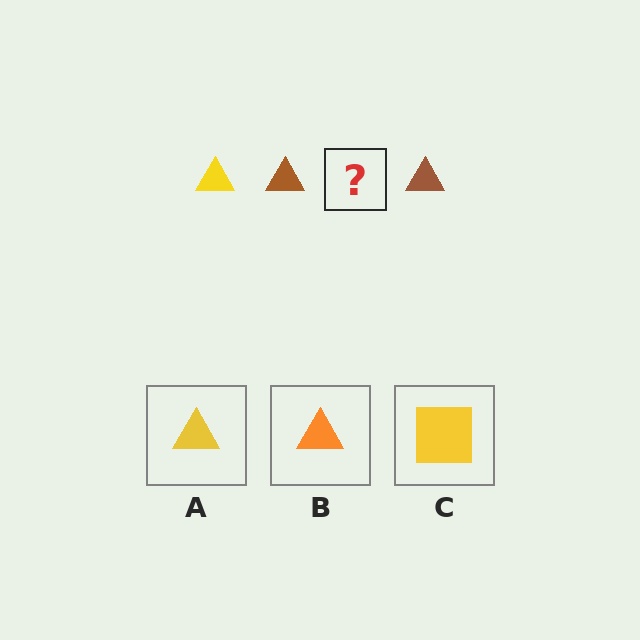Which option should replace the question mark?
Option A.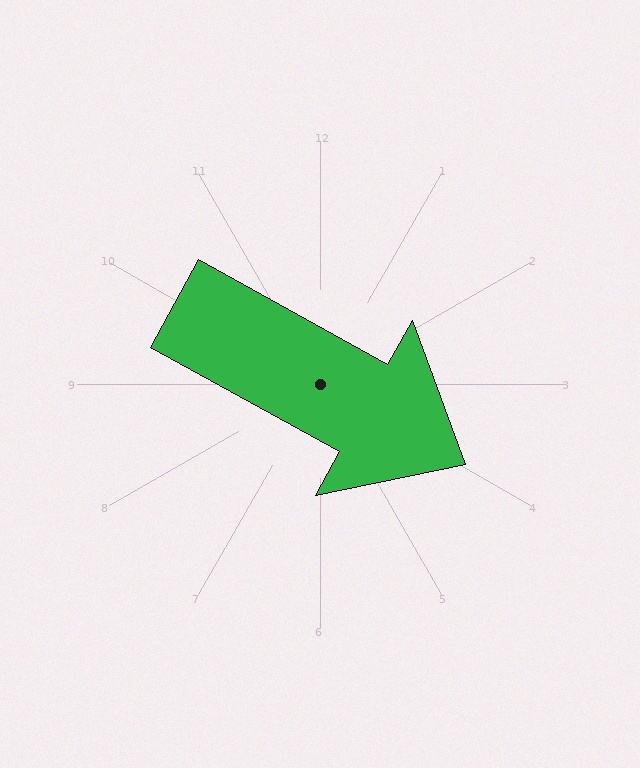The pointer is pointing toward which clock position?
Roughly 4 o'clock.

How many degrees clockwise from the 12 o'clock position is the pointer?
Approximately 119 degrees.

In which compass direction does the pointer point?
Southeast.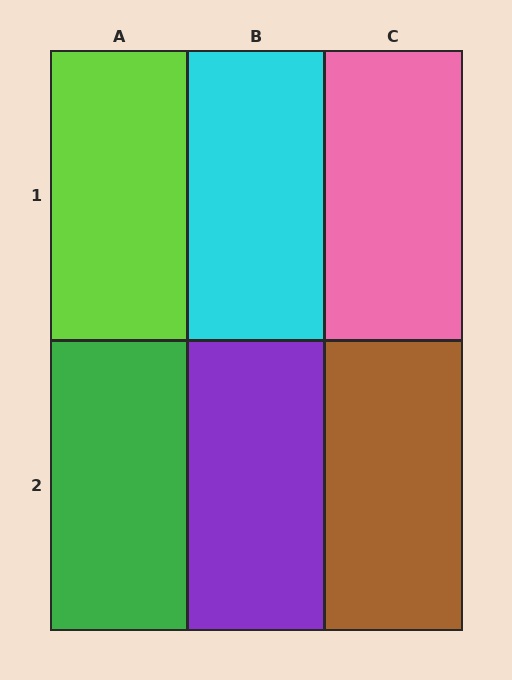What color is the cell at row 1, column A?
Lime.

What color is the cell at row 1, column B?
Cyan.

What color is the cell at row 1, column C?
Pink.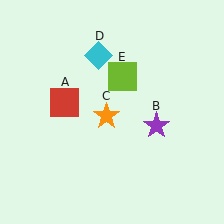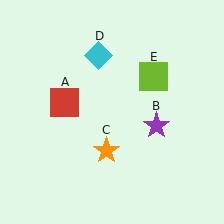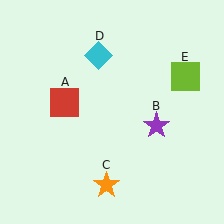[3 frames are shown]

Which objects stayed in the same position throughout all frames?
Red square (object A) and purple star (object B) and cyan diamond (object D) remained stationary.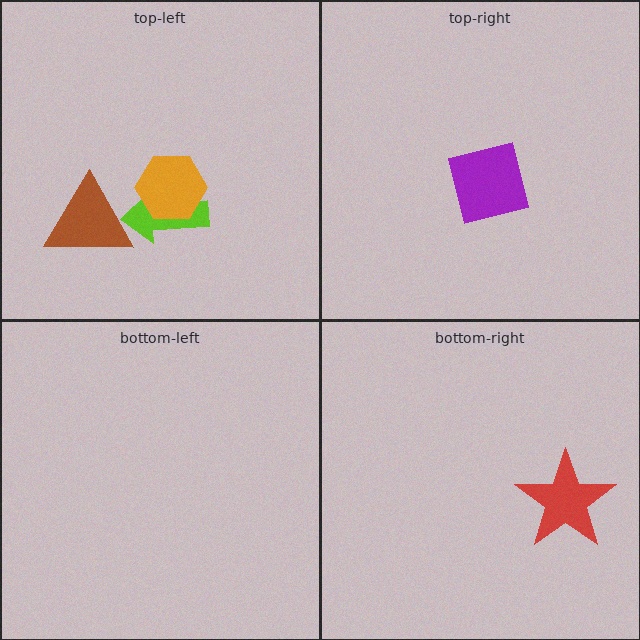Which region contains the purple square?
The top-right region.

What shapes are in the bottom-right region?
The red star.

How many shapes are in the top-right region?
1.